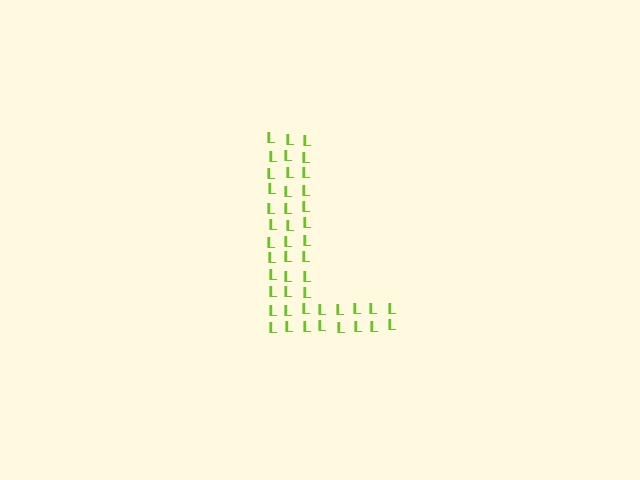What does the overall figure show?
The overall figure shows the letter L.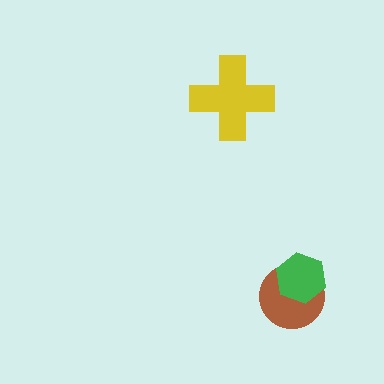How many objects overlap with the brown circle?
1 object overlaps with the brown circle.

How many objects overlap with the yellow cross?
0 objects overlap with the yellow cross.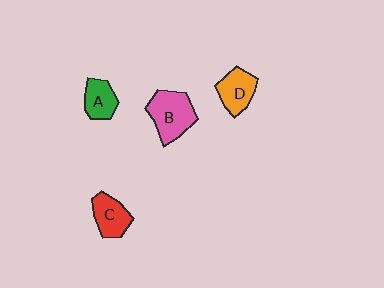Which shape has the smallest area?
Shape A (green).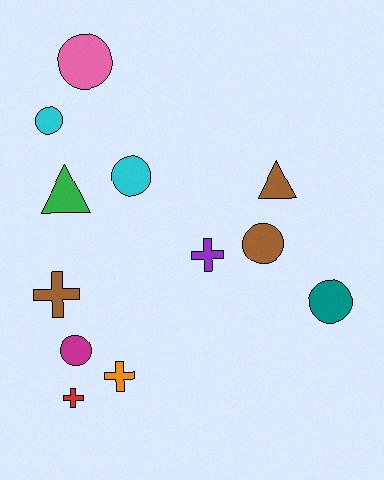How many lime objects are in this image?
There are no lime objects.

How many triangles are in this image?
There are 2 triangles.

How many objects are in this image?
There are 12 objects.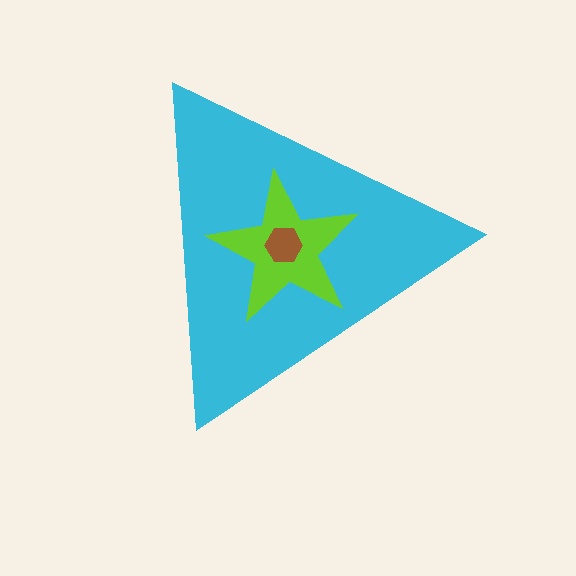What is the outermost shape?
The cyan triangle.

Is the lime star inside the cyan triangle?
Yes.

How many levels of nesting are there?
3.